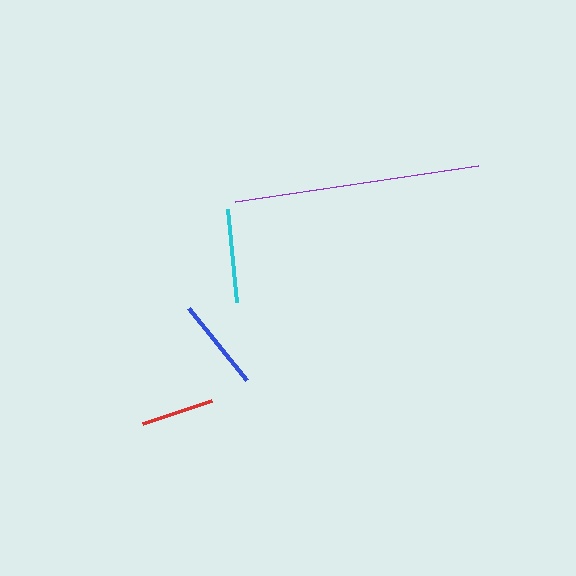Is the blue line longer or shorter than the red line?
The blue line is longer than the red line.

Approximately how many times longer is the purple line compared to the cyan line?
The purple line is approximately 2.6 times the length of the cyan line.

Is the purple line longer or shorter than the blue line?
The purple line is longer than the blue line.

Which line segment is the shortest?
The red line is the shortest at approximately 73 pixels.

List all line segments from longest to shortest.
From longest to shortest: purple, cyan, blue, red.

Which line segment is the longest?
The purple line is the longest at approximately 246 pixels.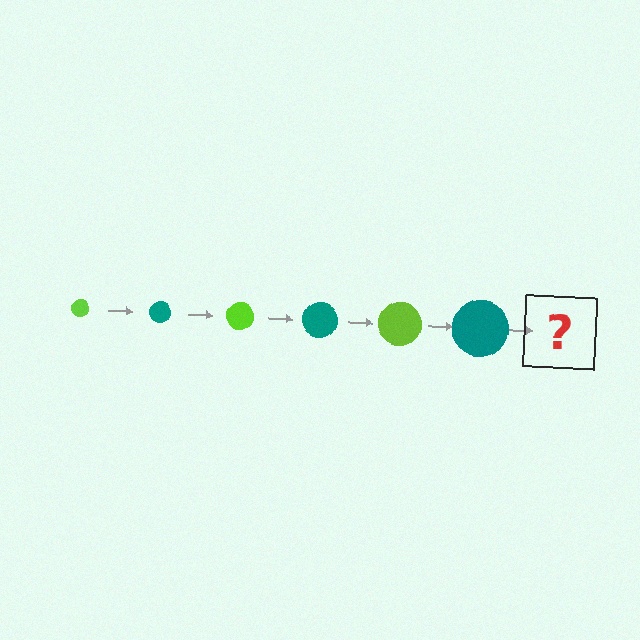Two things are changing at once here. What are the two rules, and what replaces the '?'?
The two rules are that the circle grows larger each step and the color cycles through lime and teal. The '?' should be a lime circle, larger than the previous one.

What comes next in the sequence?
The next element should be a lime circle, larger than the previous one.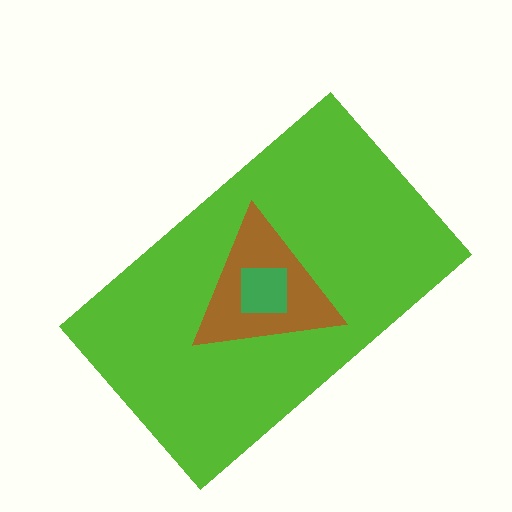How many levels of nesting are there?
3.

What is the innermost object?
The green square.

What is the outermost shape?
The lime rectangle.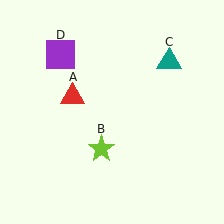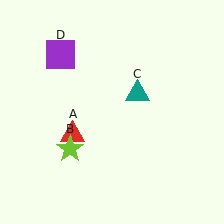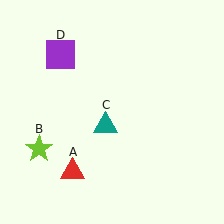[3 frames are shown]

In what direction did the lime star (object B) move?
The lime star (object B) moved left.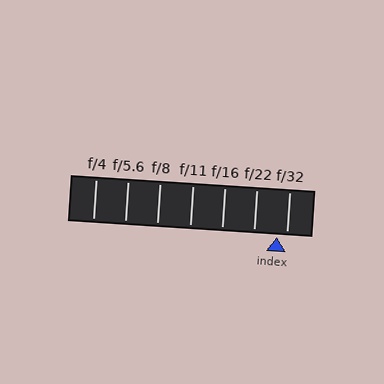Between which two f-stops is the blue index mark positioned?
The index mark is between f/22 and f/32.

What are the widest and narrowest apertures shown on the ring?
The widest aperture shown is f/4 and the narrowest is f/32.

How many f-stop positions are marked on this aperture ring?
There are 7 f-stop positions marked.